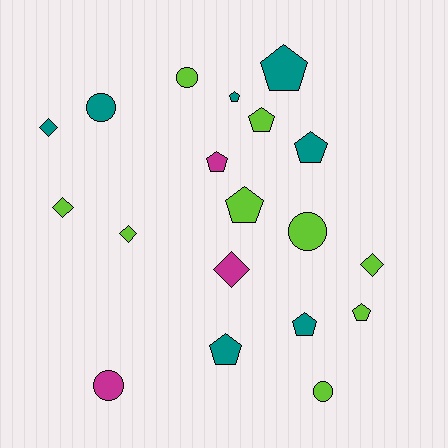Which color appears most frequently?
Lime, with 9 objects.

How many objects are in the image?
There are 19 objects.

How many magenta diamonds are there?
There is 1 magenta diamond.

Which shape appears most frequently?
Pentagon, with 9 objects.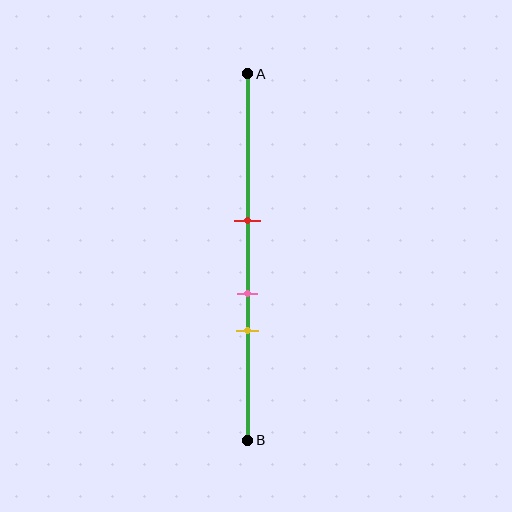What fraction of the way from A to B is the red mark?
The red mark is approximately 40% (0.4) of the way from A to B.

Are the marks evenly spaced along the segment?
Yes, the marks are approximately evenly spaced.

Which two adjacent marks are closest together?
The pink and yellow marks are the closest adjacent pair.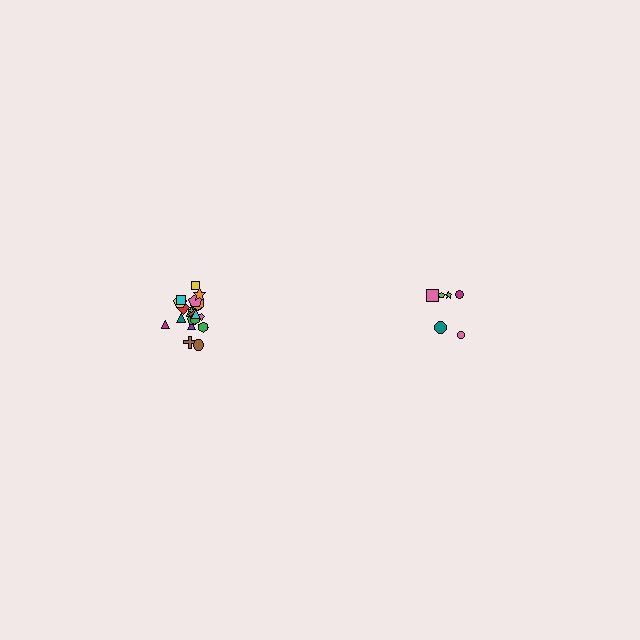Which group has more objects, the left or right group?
The left group.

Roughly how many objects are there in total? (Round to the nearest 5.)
Roughly 30 objects in total.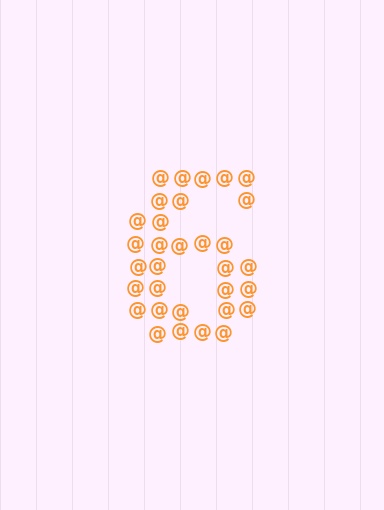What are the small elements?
The small elements are at signs.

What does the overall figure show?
The overall figure shows the digit 6.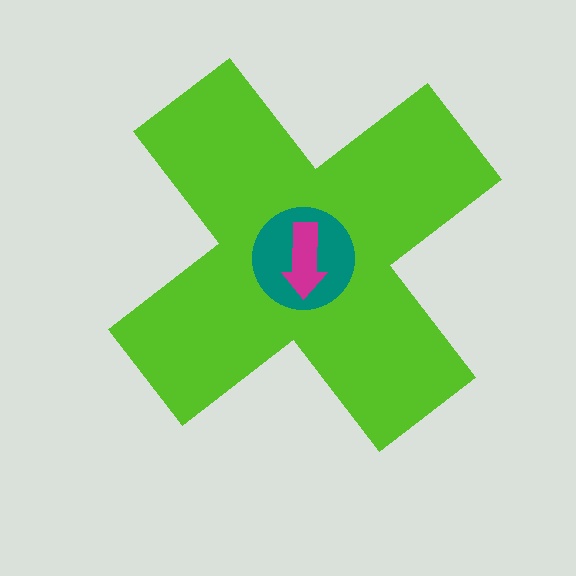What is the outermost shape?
The lime cross.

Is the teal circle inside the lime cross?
Yes.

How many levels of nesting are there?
3.